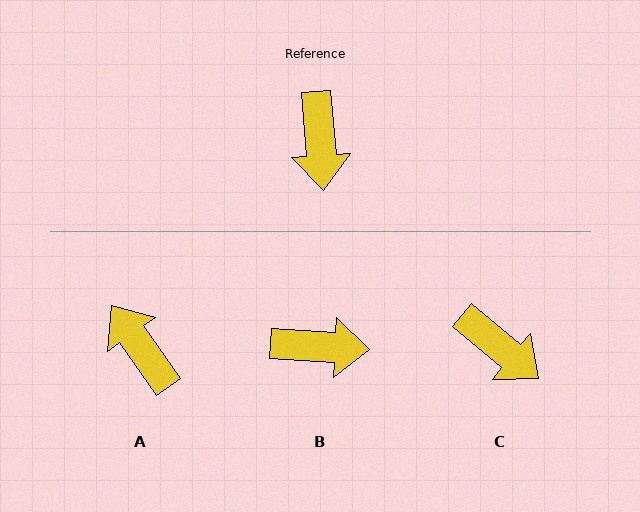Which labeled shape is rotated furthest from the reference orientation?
A, about 150 degrees away.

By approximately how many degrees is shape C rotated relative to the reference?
Approximately 46 degrees counter-clockwise.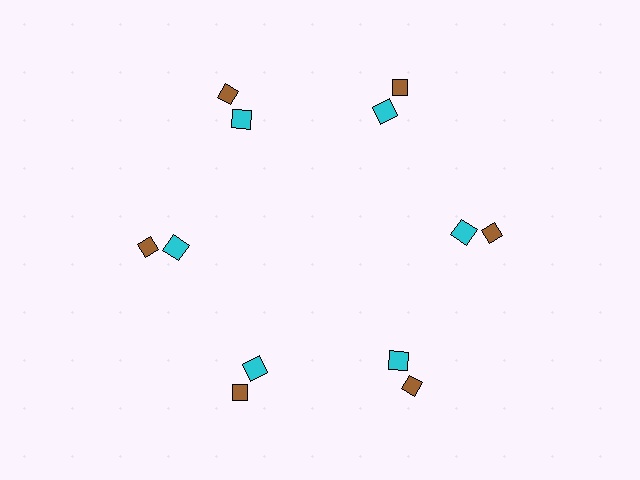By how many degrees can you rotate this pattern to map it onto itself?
The pattern maps onto itself every 60 degrees of rotation.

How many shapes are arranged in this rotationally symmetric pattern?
There are 12 shapes, arranged in 6 groups of 2.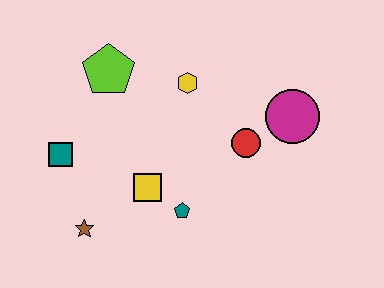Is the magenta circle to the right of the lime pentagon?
Yes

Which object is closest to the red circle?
The magenta circle is closest to the red circle.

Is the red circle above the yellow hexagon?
No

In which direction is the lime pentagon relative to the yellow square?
The lime pentagon is above the yellow square.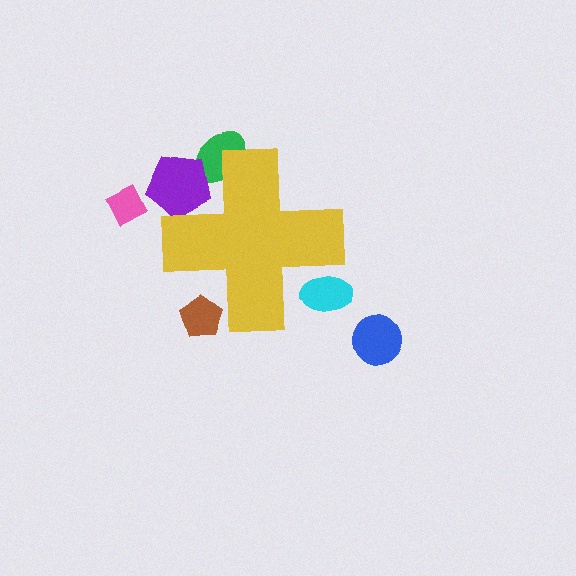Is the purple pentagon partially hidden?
Yes, the purple pentagon is partially hidden behind the yellow cross.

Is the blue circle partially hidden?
No, the blue circle is fully visible.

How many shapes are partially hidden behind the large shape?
4 shapes are partially hidden.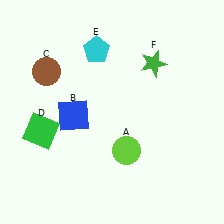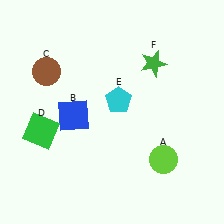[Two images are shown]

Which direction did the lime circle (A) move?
The lime circle (A) moved right.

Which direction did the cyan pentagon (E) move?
The cyan pentagon (E) moved down.